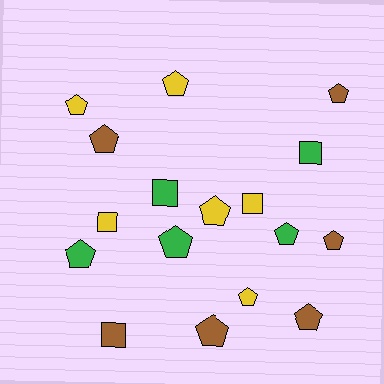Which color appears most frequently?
Brown, with 6 objects.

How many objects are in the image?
There are 17 objects.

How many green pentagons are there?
There are 3 green pentagons.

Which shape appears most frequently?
Pentagon, with 12 objects.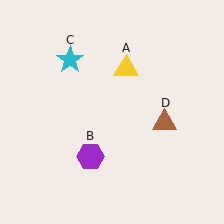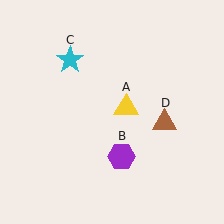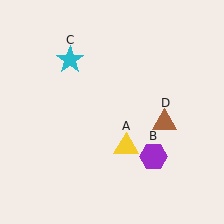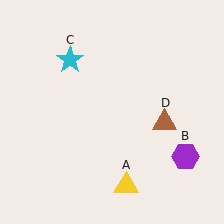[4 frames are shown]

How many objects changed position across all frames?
2 objects changed position: yellow triangle (object A), purple hexagon (object B).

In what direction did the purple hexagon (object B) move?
The purple hexagon (object B) moved right.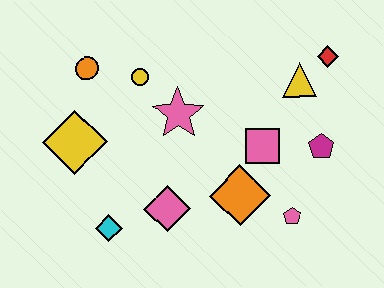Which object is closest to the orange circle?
The yellow circle is closest to the orange circle.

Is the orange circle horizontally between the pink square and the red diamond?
No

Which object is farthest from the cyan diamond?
The red diamond is farthest from the cyan diamond.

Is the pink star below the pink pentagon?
No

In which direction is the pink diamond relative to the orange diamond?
The pink diamond is to the left of the orange diamond.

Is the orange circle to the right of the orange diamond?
No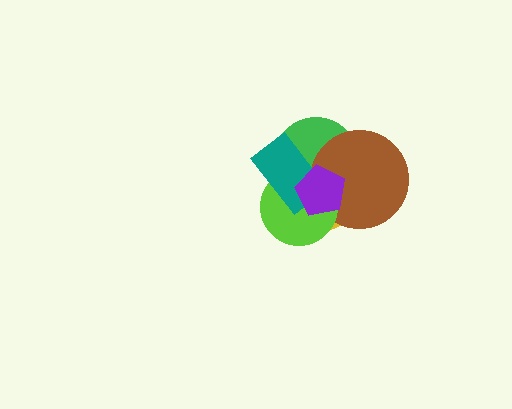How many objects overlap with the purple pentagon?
5 objects overlap with the purple pentagon.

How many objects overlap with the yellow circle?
5 objects overlap with the yellow circle.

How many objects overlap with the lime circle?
5 objects overlap with the lime circle.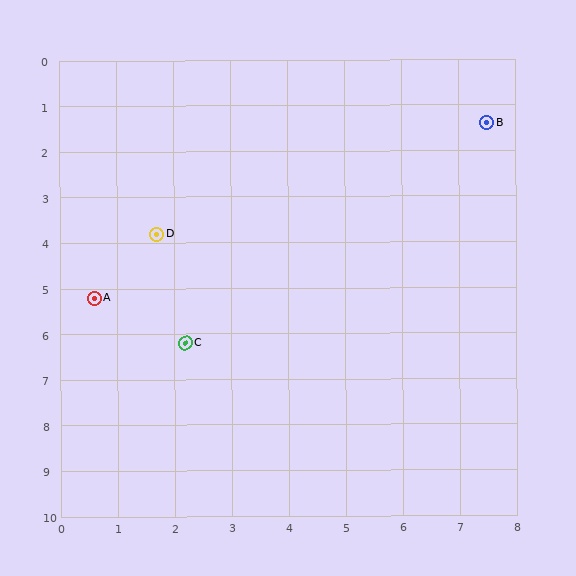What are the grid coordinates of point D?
Point D is at approximately (1.7, 3.8).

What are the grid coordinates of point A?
Point A is at approximately (0.6, 5.2).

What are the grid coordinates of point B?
Point B is at approximately (7.5, 1.4).